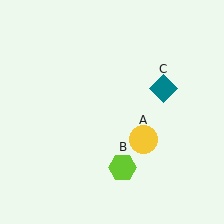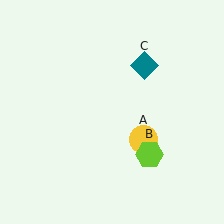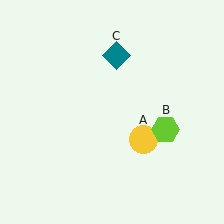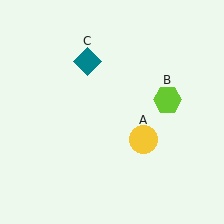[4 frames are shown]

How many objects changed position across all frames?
2 objects changed position: lime hexagon (object B), teal diamond (object C).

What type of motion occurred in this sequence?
The lime hexagon (object B), teal diamond (object C) rotated counterclockwise around the center of the scene.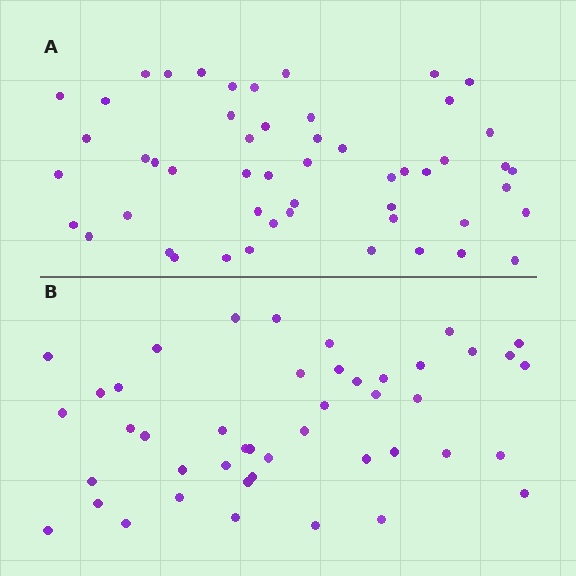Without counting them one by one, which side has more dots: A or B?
Region A (the top region) has more dots.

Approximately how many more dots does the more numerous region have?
Region A has roughly 8 or so more dots than region B.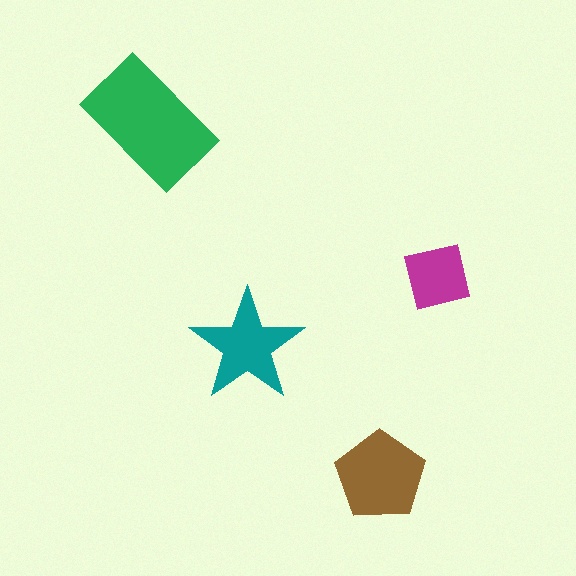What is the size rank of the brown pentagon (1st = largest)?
2nd.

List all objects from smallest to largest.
The magenta square, the teal star, the brown pentagon, the green rectangle.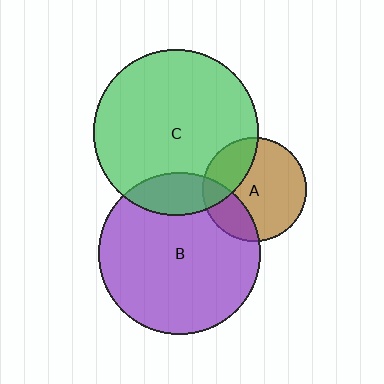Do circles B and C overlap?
Yes.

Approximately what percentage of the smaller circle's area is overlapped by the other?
Approximately 15%.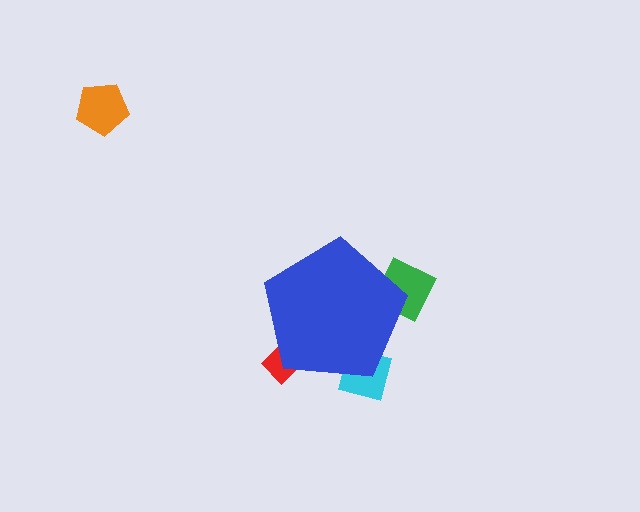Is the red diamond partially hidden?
Yes, the red diamond is partially hidden behind the blue pentagon.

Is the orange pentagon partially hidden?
No, the orange pentagon is fully visible.